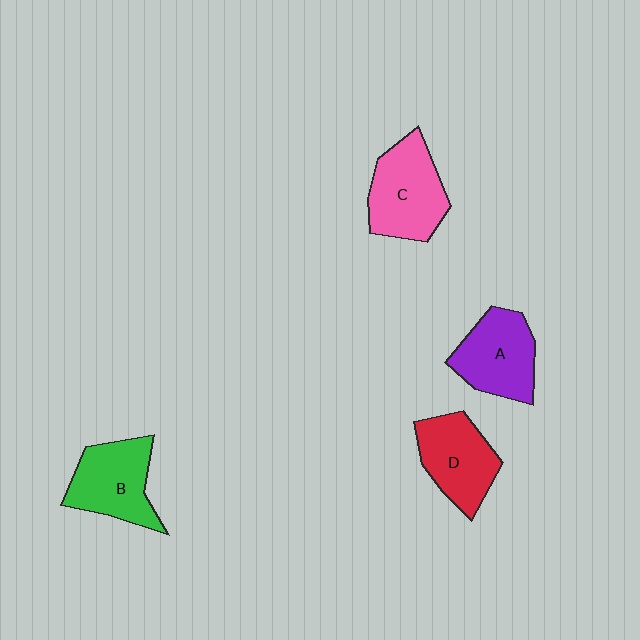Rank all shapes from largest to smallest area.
From largest to smallest: C (pink), B (green), A (purple), D (red).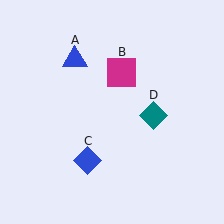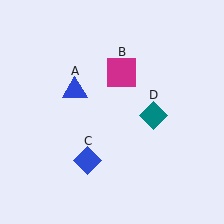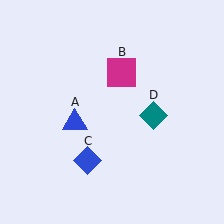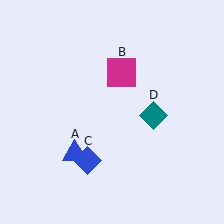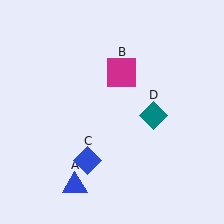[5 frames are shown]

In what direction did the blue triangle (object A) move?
The blue triangle (object A) moved down.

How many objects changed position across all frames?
1 object changed position: blue triangle (object A).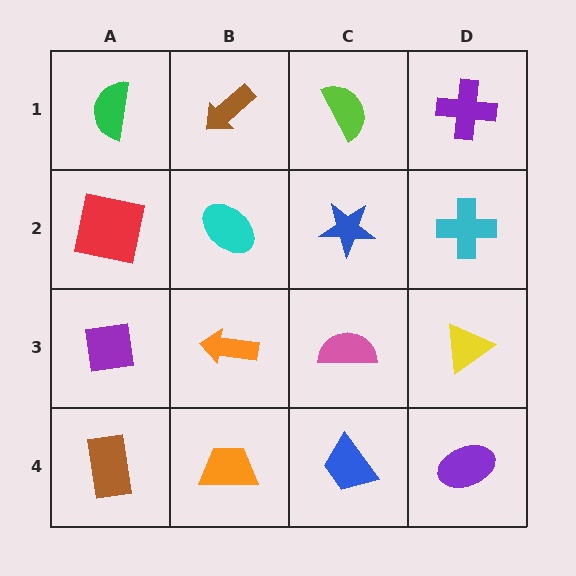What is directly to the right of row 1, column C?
A purple cross.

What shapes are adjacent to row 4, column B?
An orange arrow (row 3, column B), a brown rectangle (row 4, column A), a blue trapezoid (row 4, column C).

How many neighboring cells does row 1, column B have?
3.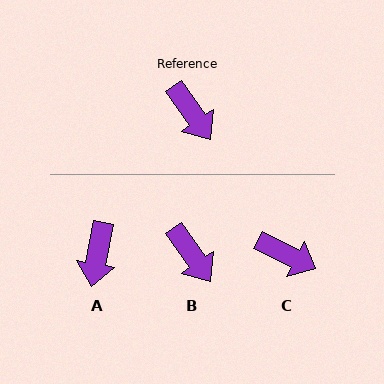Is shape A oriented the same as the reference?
No, it is off by about 46 degrees.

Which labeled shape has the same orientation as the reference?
B.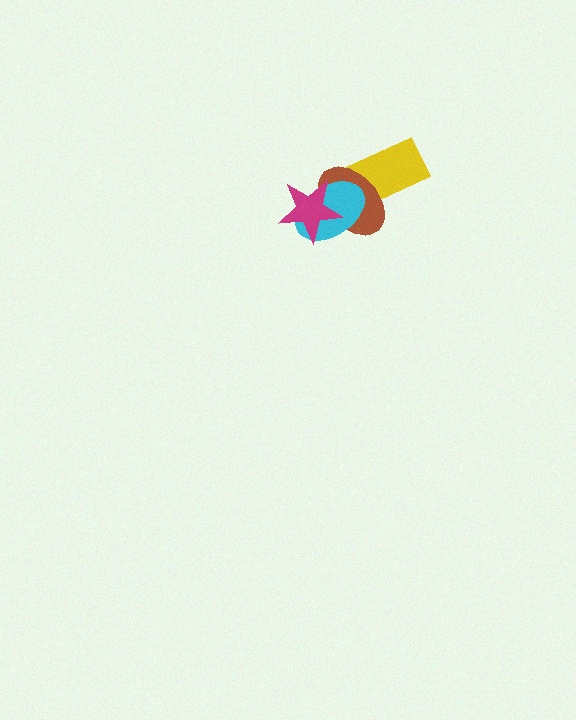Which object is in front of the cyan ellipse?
The magenta star is in front of the cyan ellipse.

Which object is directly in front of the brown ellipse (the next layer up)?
The cyan ellipse is directly in front of the brown ellipse.